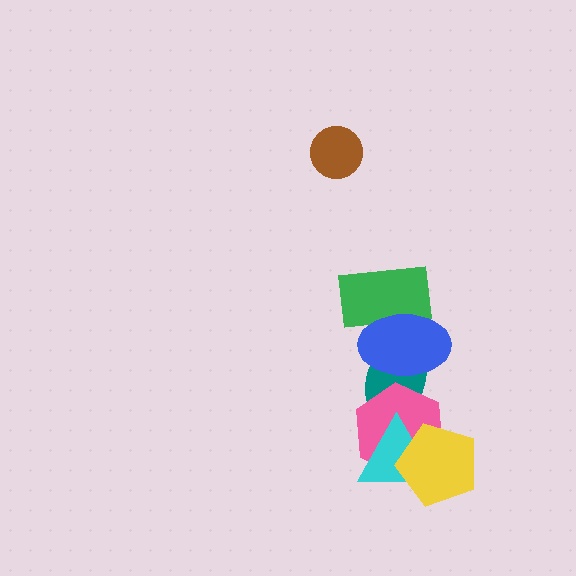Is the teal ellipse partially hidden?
Yes, it is partially covered by another shape.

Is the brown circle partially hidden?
No, no other shape covers it.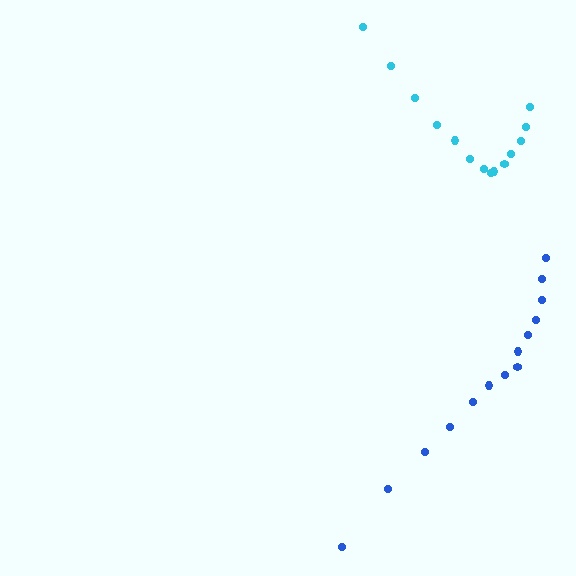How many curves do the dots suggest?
There are 2 distinct paths.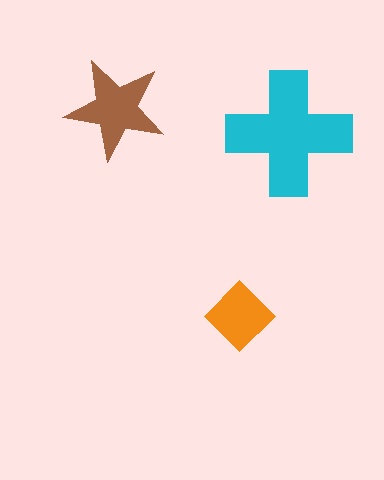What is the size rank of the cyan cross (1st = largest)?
1st.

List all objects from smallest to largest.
The orange diamond, the brown star, the cyan cross.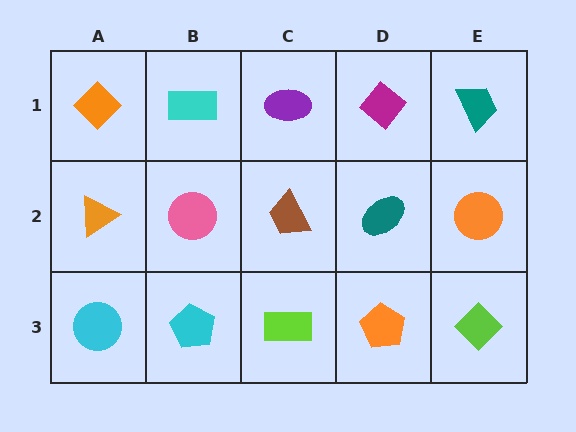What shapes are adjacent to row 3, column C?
A brown trapezoid (row 2, column C), a cyan pentagon (row 3, column B), an orange pentagon (row 3, column D).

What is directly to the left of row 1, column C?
A cyan rectangle.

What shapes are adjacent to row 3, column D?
A teal ellipse (row 2, column D), a lime rectangle (row 3, column C), a lime diamond (row 3, column E).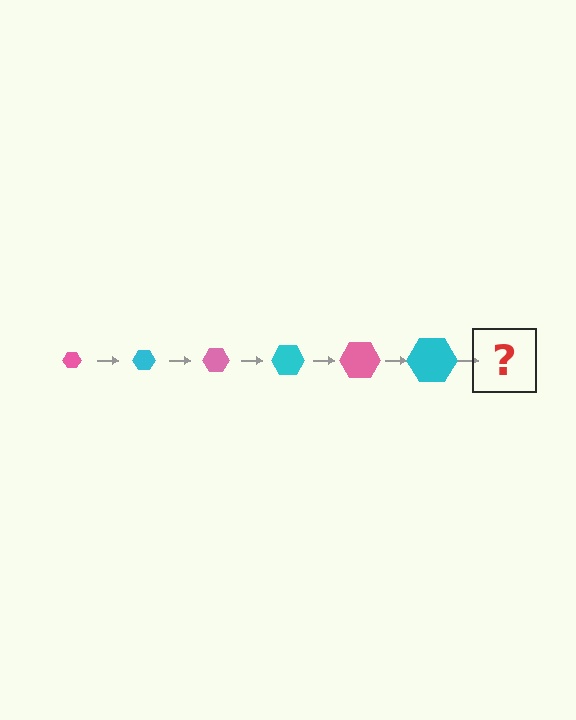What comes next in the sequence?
The next element should be a pink hexagon, larger than the previous one.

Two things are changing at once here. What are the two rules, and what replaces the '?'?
The two rules are that the hexagon grows larger each step and the color cycles through pink and cyan. The '?' should be a pink hexagon, larger than the previous one.